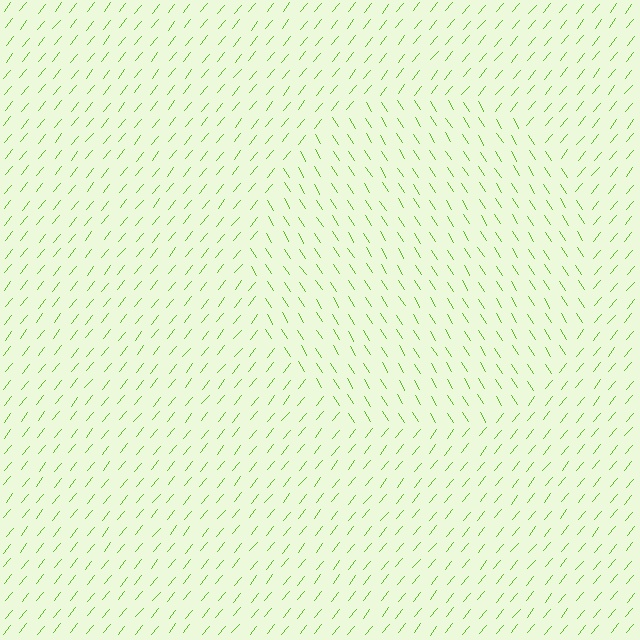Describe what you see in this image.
The image is filled with small lime line segments. A circle region in the image has lines oriented differently from the surrounding lines, creating a visible texture boundary.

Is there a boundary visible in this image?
Yes, there is a texture boundary formed by a change in line orientation.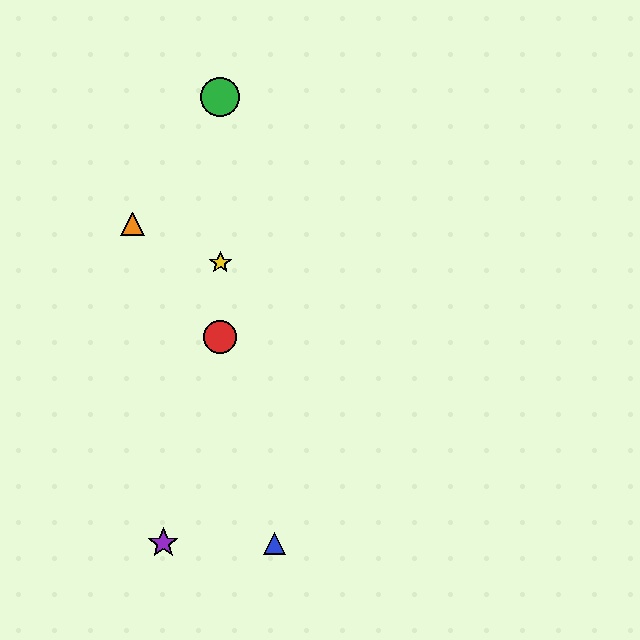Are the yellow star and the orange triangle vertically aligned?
No, the yellow star is at x≈220 and the orange triangle is at x≈132.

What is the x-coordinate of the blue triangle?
The blue triangle is at x≈274.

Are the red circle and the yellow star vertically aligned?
Yes, both are at x≈220.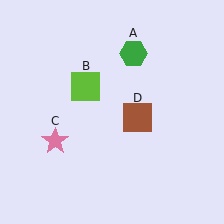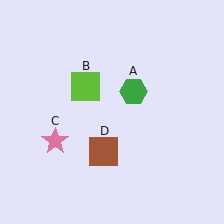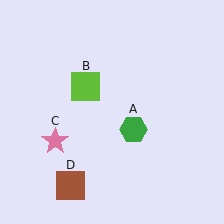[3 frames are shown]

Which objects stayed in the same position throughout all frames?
Lime square (object B) and pink star (object C) remained stationary.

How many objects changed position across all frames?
2 objects changed position: green hexagon (object A), brown square (object D).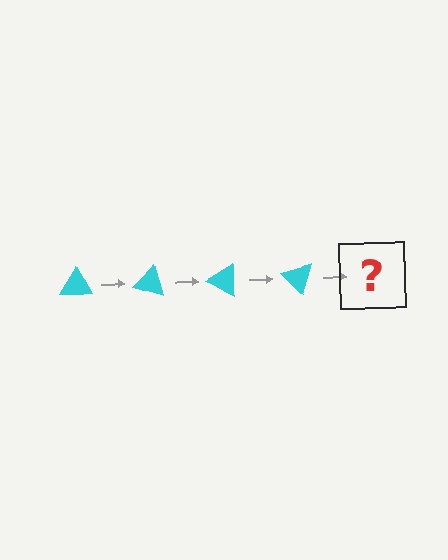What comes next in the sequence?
The next element should be a cyan triangle rotated 60 degrees.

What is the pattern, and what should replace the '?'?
The pattern is that the triangle rotates 15 degrees each step. The '?' should be a cyan triangle rotated 60 degrees.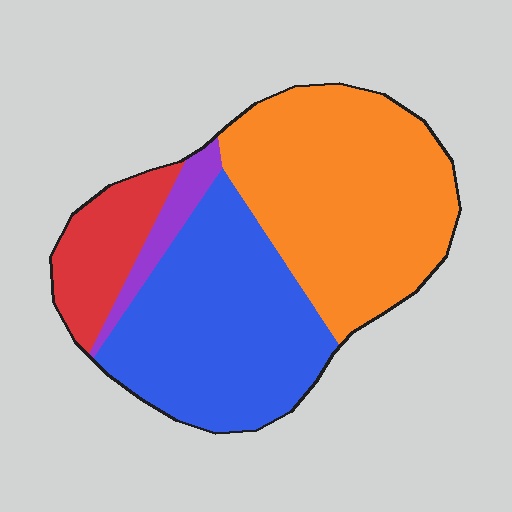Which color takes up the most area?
Orange, at roughly 45%.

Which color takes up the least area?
Purple, at roughly 5%.